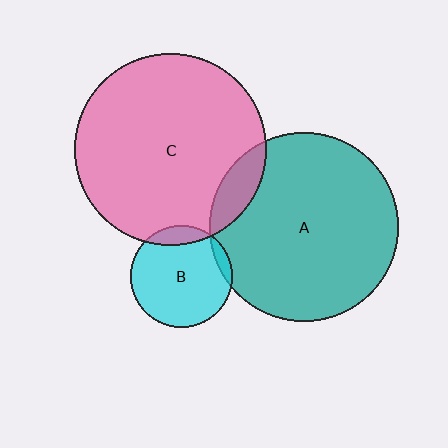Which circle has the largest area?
Circle C (pink).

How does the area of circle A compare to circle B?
Approximately 3.4 times.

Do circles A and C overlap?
Yes.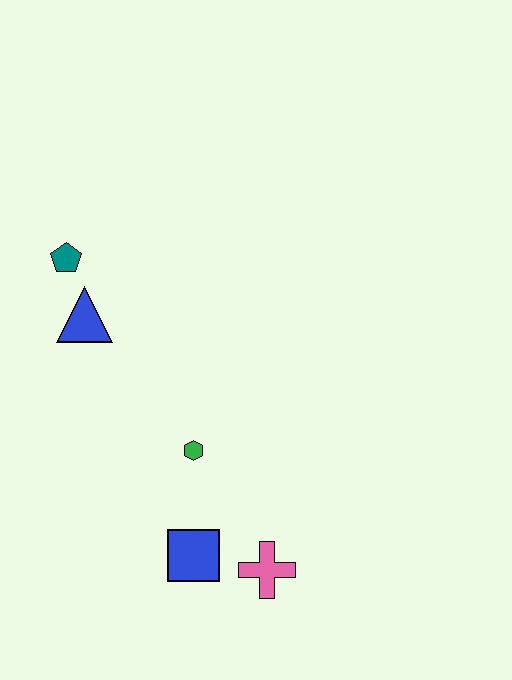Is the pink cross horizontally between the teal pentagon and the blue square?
No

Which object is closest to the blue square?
The pink cross is closest to the blue square.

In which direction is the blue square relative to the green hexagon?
The blue square is below the green hexagon.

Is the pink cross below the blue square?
Yes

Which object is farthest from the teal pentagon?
The pink cross is farthest from the teal pentagon.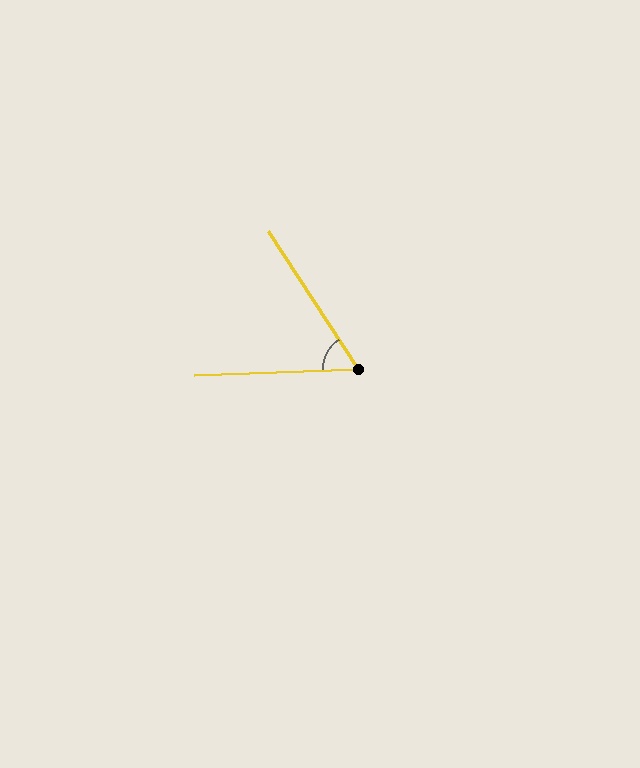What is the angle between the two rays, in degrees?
Approximately 59 degrees.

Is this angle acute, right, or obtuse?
It is acute.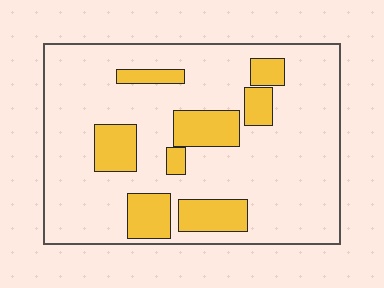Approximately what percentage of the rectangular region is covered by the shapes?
Approximately 20%.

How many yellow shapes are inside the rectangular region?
8.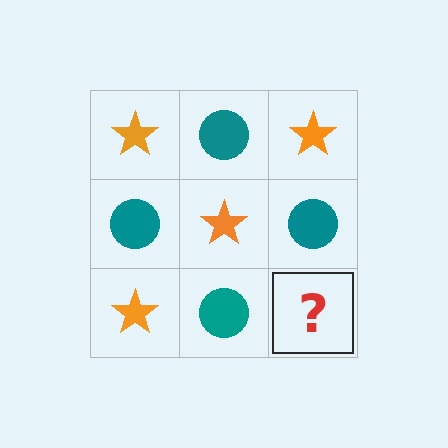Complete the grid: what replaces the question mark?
The question mark should be replaced with an orange star.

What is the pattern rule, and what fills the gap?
The rule is that it alternates orange star and teal circle in a checkerboard pattern. The gap should be filled with an orange star.